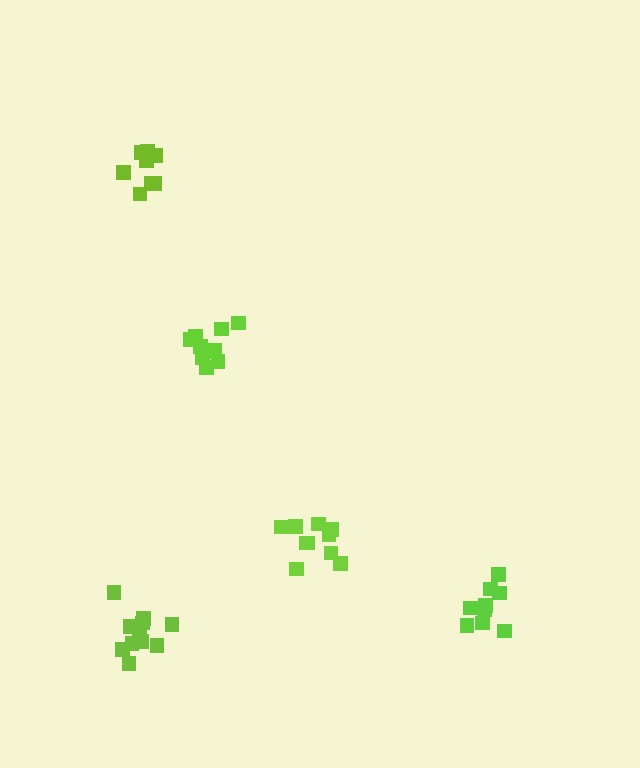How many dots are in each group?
Group 1: 8 dots, Group 2: 10 dots, Group 3: 10 dots, Group 4: 11 dots, Group 5: 9 dots (48 total).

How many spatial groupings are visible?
There are 5 spatial groupings.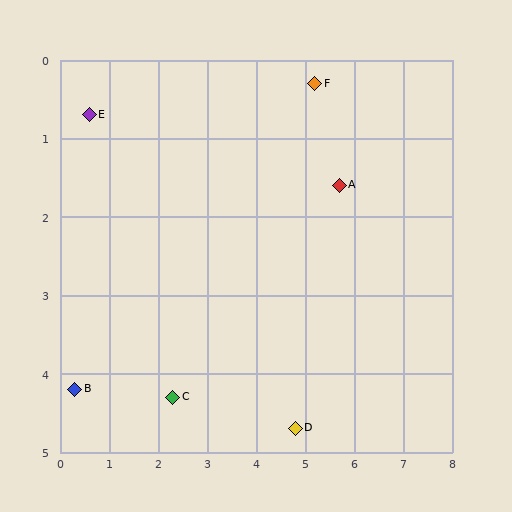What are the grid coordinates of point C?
Point C is at approximately (2.3, 4.3).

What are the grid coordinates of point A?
Point A is at approximately (5.7, 1.6).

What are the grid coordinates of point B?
Point B is at approximately (0.3, 4.2).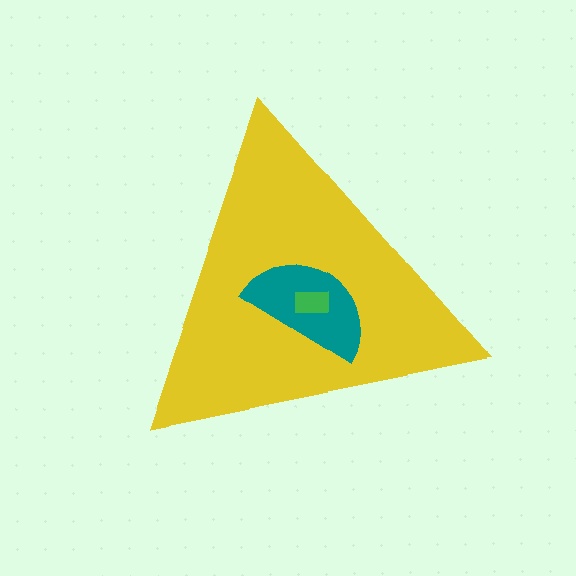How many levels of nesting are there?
3.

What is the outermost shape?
The yellow triangle.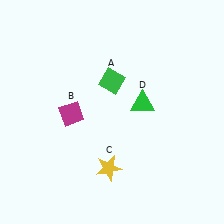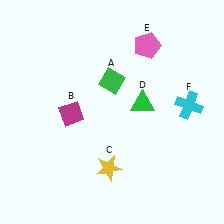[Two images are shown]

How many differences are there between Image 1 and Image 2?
There are 2 differences between the two images.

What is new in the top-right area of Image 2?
A cyan cross (F) was added in the top-right area of Image 2.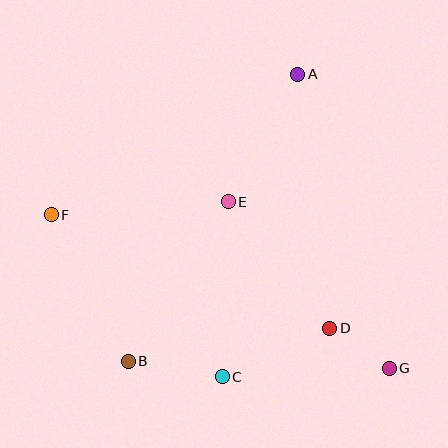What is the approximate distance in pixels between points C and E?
The distance between C and E is approximately 175 pixels.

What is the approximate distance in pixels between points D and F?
The distance between D and F is approximately 301 pixels.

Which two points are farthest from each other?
Points F and G are farthest from each other.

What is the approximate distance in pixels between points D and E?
The distance between D and E is approximately 162 pixels.